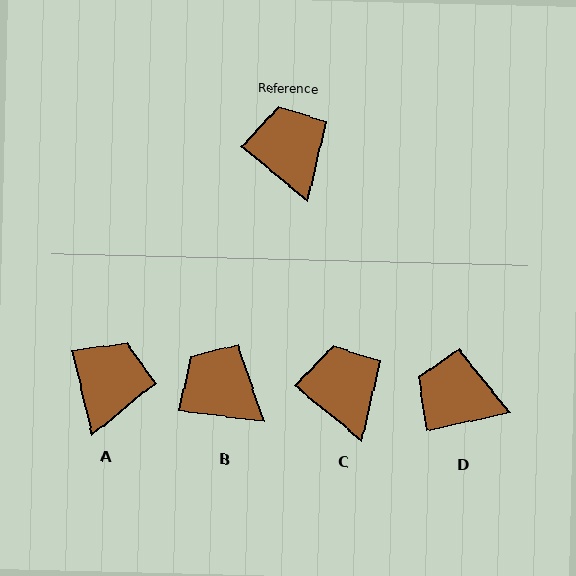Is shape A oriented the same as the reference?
No, it is off by about 38 degrees.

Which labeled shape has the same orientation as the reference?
C.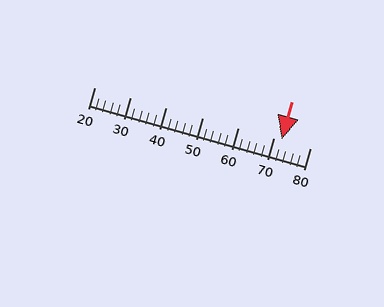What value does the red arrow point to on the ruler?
The red arrow points to approximately 72.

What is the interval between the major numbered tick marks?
The major tick marks are spaced 10 units apart.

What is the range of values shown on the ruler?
The ruler shows values from 20 to 80.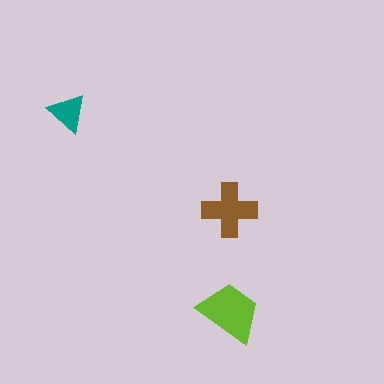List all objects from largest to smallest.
The lime trapezoid, the brown cross, the teal triangle.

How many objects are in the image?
There are 3 objects in the image.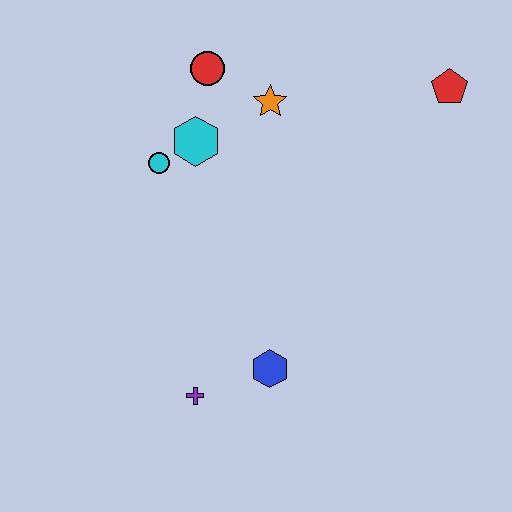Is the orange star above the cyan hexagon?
Yes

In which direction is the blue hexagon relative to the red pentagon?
The blue hexagon is below the red pentagon.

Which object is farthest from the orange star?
The purple cross is farthest from the orange star.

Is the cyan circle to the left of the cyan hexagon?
Yes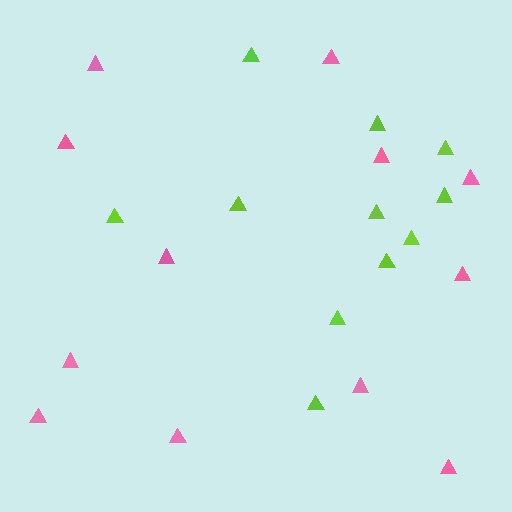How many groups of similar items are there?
There are 2 groups: one group of pink triangles (12) and one group of lime triangles (11).